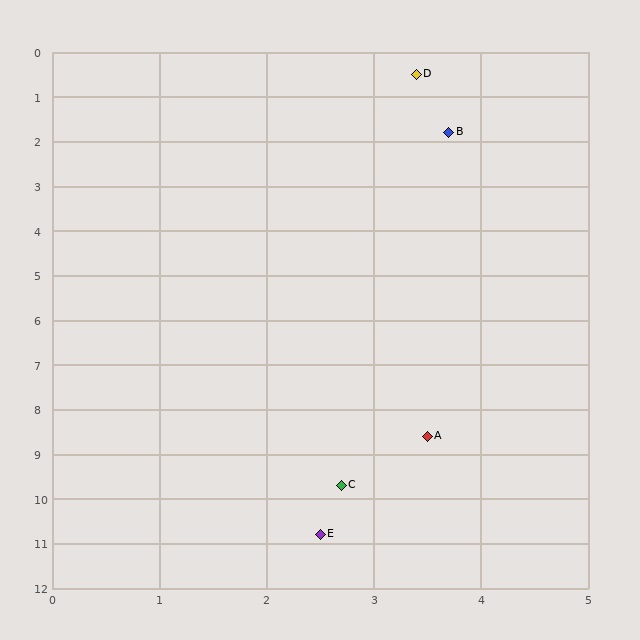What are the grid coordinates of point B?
Point B is at approximately (3.7, 1.8).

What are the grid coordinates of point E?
Point E is at approximately (2.5, 10.8).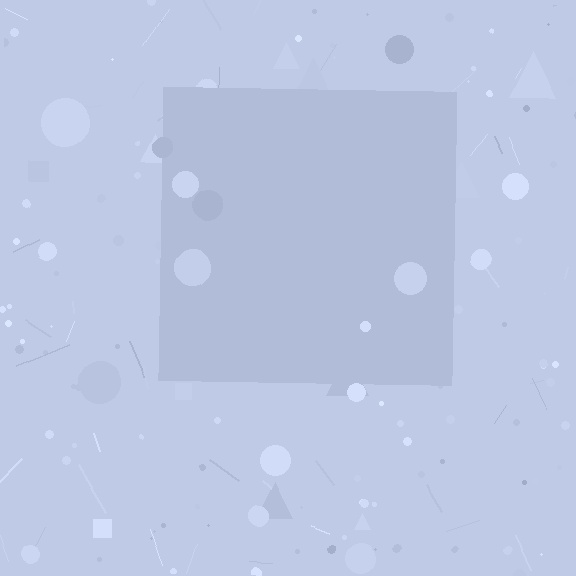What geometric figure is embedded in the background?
A square is embedded in the background.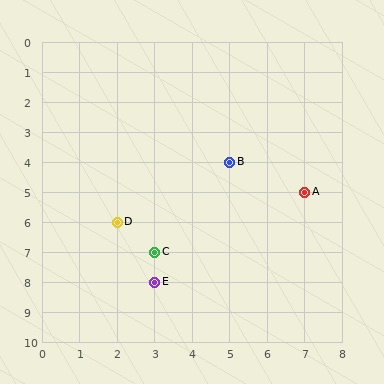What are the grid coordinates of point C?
Point C is at grid coordinates (3, 7).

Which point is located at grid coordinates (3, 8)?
Point E is at (3, 8).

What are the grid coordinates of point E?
Point E is at grid coordinates (3, 8).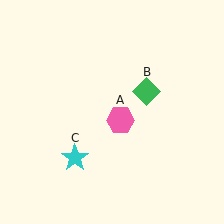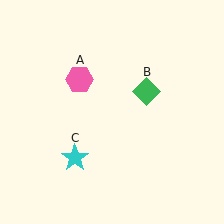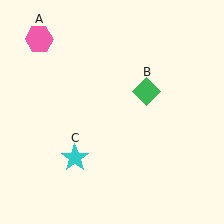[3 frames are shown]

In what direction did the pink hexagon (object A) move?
The pink hexagon (object A) moved up and to the left.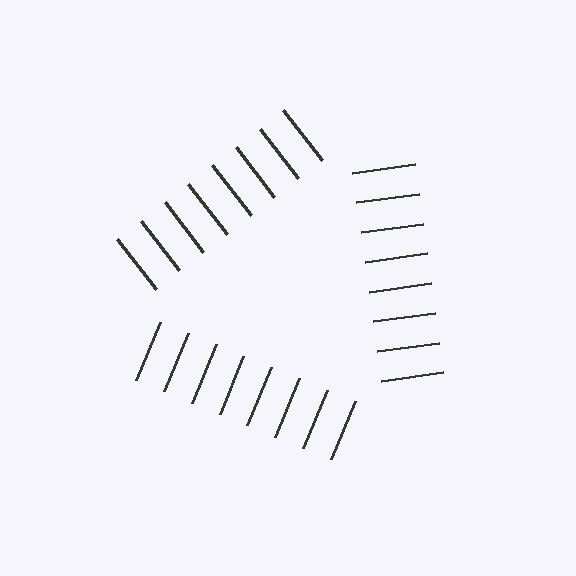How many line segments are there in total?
24 — 8 along each of the 3 edges.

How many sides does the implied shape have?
3 sides — the line-ends trace a triangle.